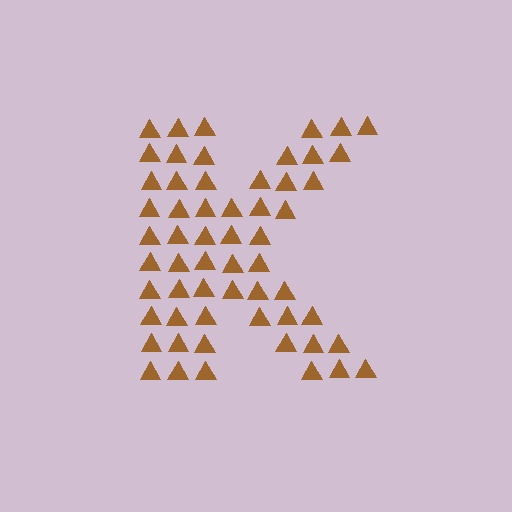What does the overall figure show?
The overall figure shows the letter K.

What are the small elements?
The small elements are triangles.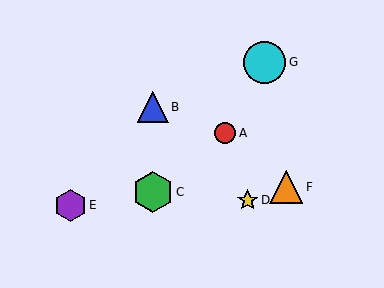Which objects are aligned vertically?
Objects B, C are aligned vertically.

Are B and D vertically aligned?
No, B is at x≈153 and D is at x≈248.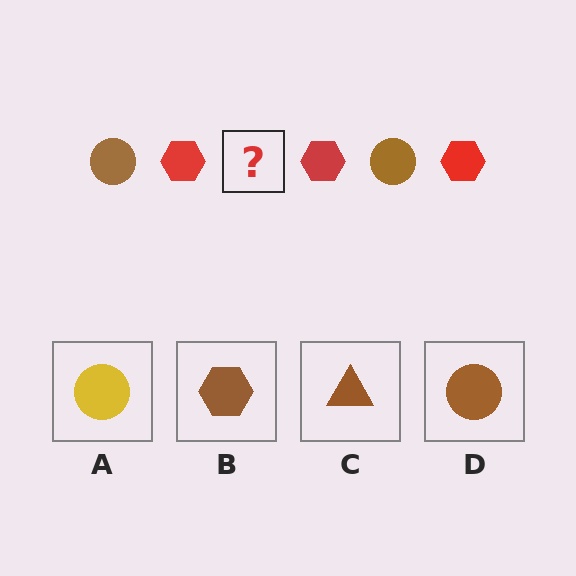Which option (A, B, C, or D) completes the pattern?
D.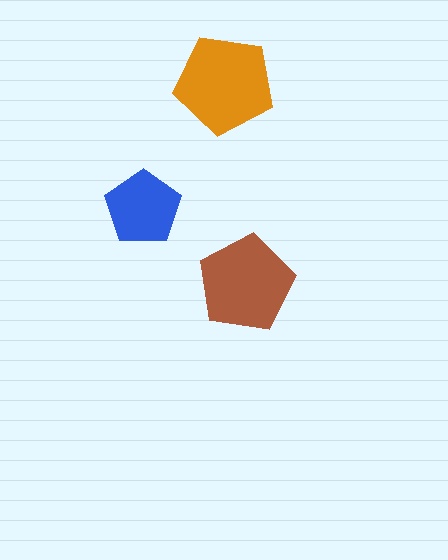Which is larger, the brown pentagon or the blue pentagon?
The brown one.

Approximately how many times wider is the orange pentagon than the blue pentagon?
About 1.5 times wider.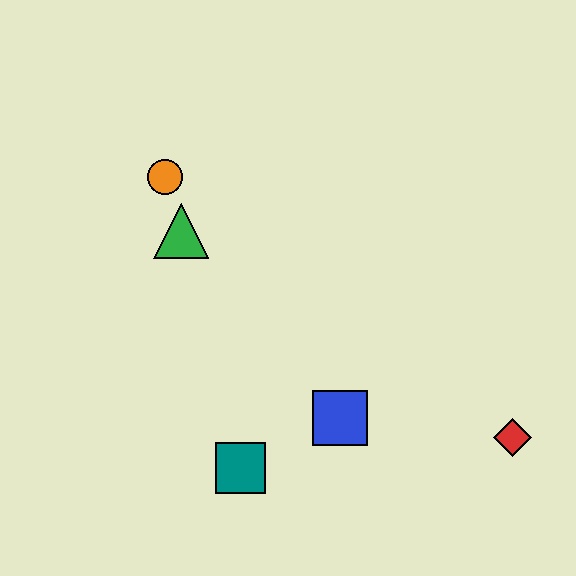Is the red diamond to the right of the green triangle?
Yes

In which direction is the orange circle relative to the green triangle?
The orange circle is above the green triangle.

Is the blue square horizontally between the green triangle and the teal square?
No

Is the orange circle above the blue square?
Yes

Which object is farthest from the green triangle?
The red diamond is farthest from the green triangle.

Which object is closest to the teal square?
The blue square is closest to the teal square.